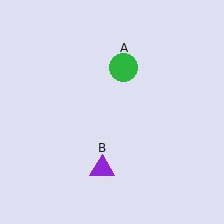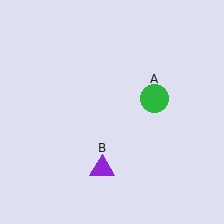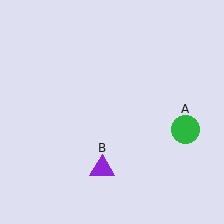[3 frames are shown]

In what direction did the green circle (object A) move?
The green circle (object A) moved down and to the right.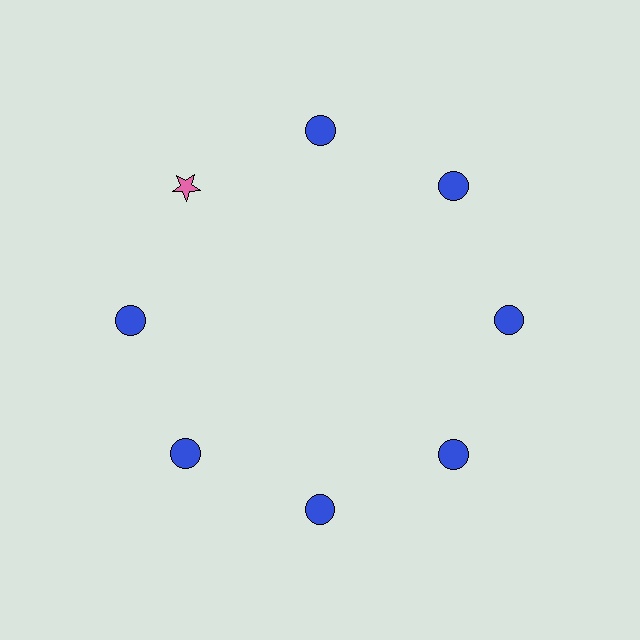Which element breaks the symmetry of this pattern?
The pink star at roughly the 10 o'clock position breaks the symmetry. All other shapes are blue circles.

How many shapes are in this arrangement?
There are 8 shapes arranged in a ring pattern.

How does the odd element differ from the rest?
It differs in both color (pink instead of blue) and shape (star instead of circle).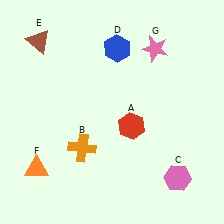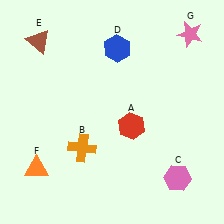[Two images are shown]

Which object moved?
The pink star (G) moved right.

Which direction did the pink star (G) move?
The pink star (G) moved right.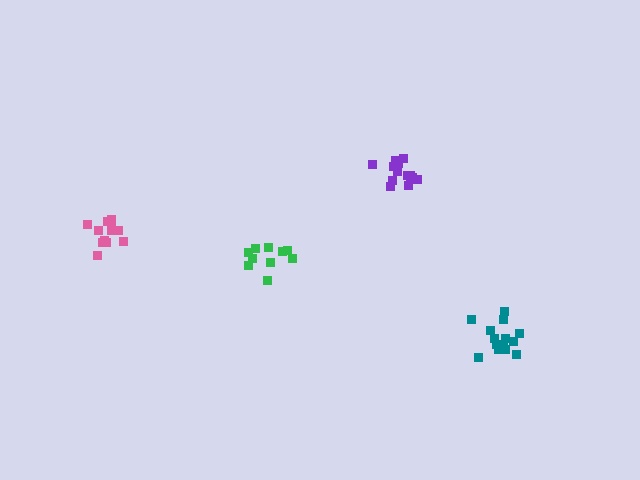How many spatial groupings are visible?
There are 4 spatial groupings.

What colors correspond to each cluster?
The clusters are colored: purple, green, teal, pink.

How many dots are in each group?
Group 1: 13 dots, Group 2: 10 dots, Group 3: 14 dots, Group 4: 13 dots (50 total).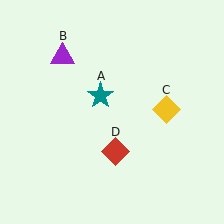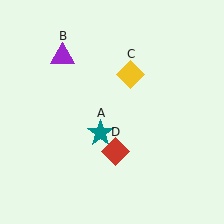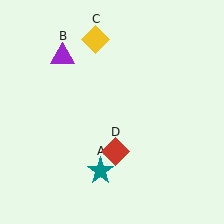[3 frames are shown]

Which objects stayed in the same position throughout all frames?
Purple triangle (object B) and red diamond (object D) remained stationary.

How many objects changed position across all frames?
2 objects changed position: teal star (object A), yellow diamond (object C).